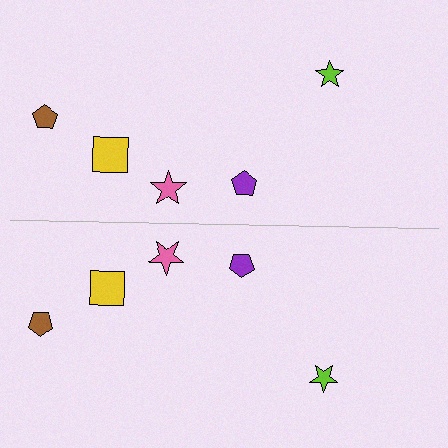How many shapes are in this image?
There are 10 shapes in this image.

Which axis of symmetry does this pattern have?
The pattern has a horizontal axis of symmetry running through the center of the image.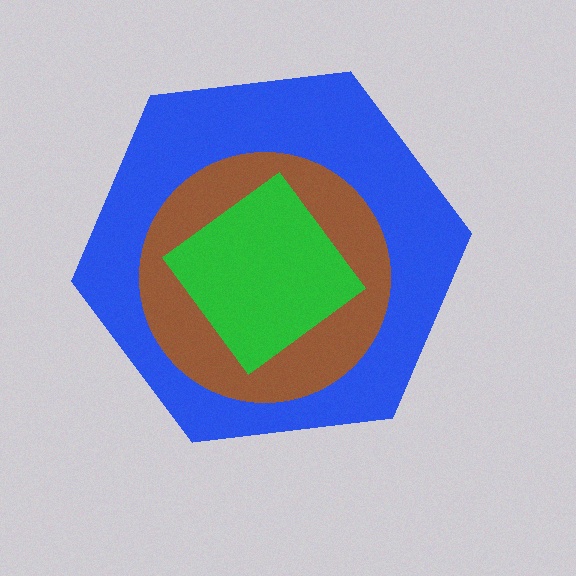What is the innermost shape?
The green diamond.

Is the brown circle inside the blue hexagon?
Yes.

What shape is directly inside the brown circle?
The green diamond.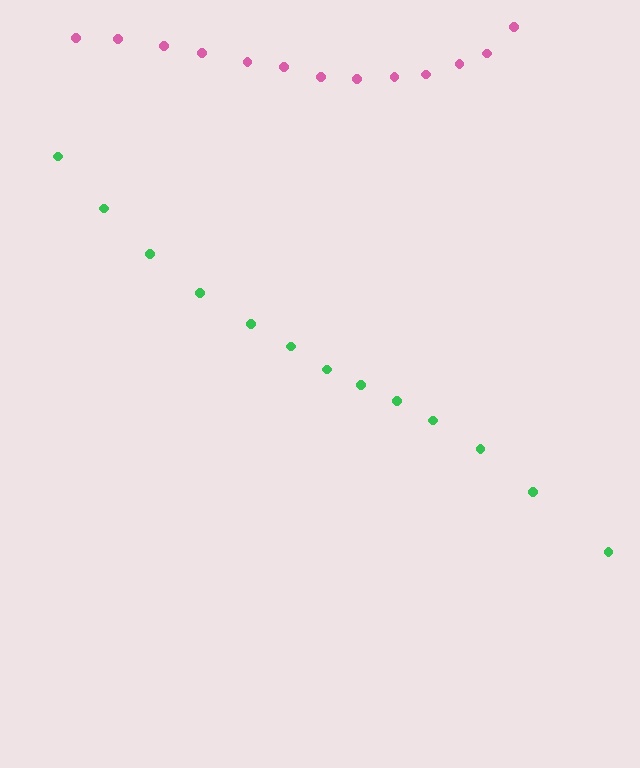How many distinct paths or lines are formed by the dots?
There are 2 distinct paths.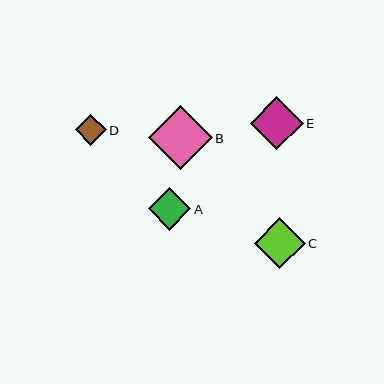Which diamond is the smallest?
Diamond D is the smallest with a size of approximately 31 pixels.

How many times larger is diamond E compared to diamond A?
Diamond E is approximately 1.2 times the size of diamond A.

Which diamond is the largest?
Diamond B is the largest with a size of approximately 64 pixels.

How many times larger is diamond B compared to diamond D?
Diamond B is approximately 2.0 times the size of diamond D.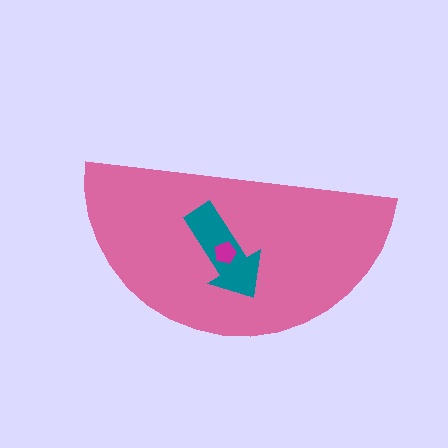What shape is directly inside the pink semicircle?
The teal arrow.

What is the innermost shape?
The magenta pentagon.